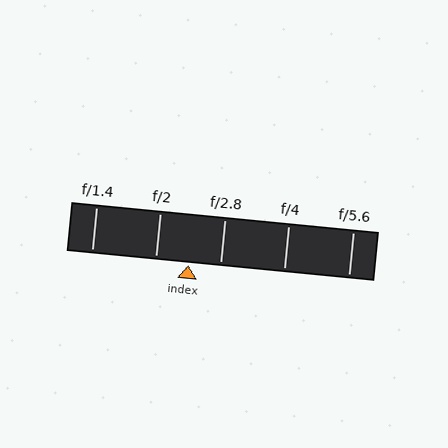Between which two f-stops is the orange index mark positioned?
The index mark is between f/2 and f/2.8.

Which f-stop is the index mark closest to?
The index mark is closest to f/2.8.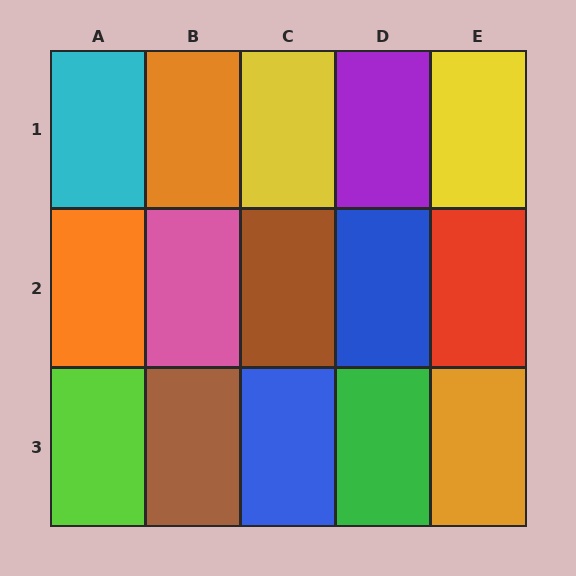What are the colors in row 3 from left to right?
Lime, brown, blue, green, orange.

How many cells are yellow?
2 cells are yellow.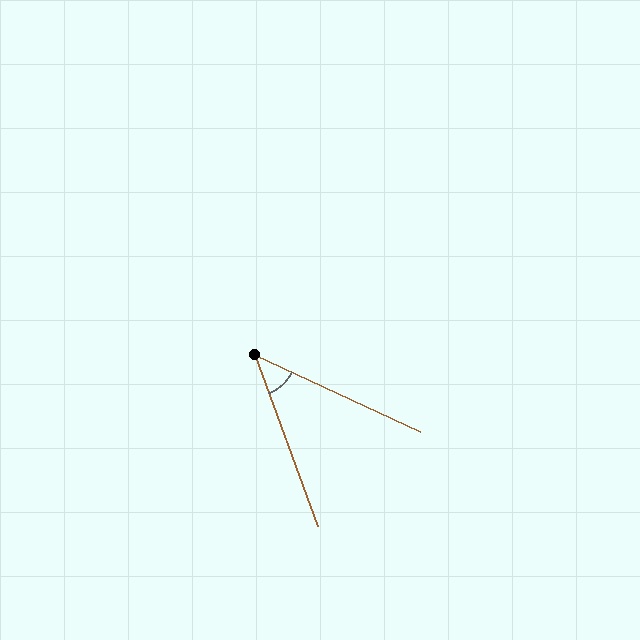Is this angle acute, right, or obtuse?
It is acute.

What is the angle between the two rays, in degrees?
Approximately 45 degrees.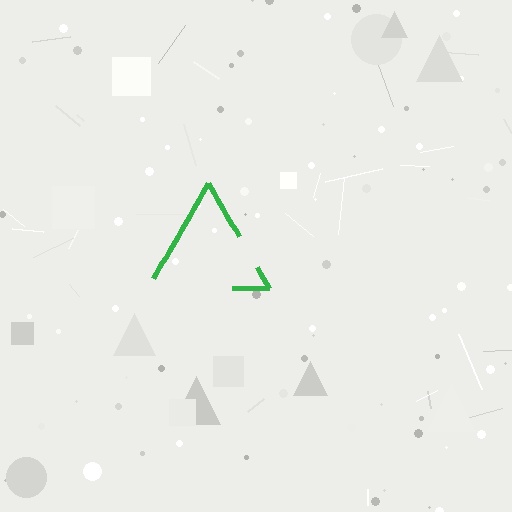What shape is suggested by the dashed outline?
The dashed outline suggests a triangle.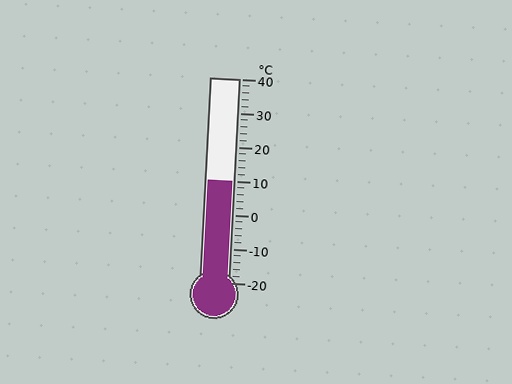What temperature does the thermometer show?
The thermometer shows approximately 10°C.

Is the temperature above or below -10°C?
The temperature is above -10°C.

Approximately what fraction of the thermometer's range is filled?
The thermometer is filled to approximately 50% of its range.